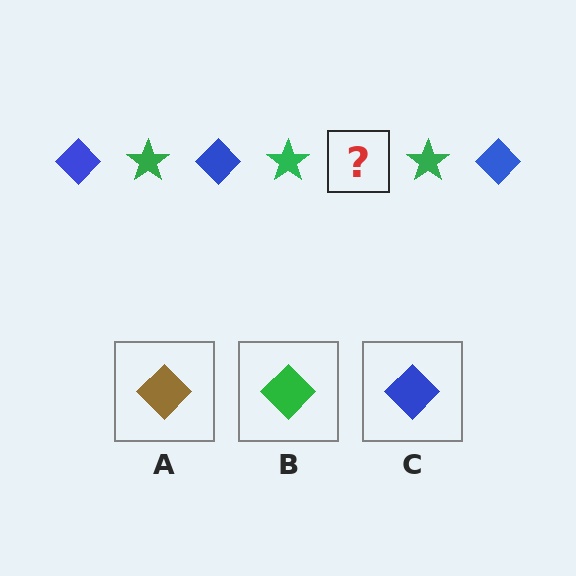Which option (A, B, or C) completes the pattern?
C.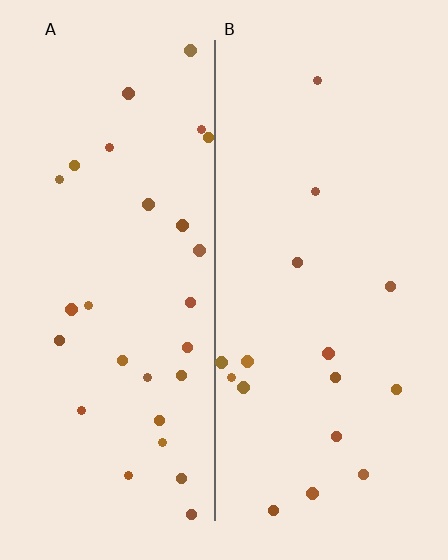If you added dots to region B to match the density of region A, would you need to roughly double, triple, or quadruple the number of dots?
Approximately double.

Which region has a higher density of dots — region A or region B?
A (the left).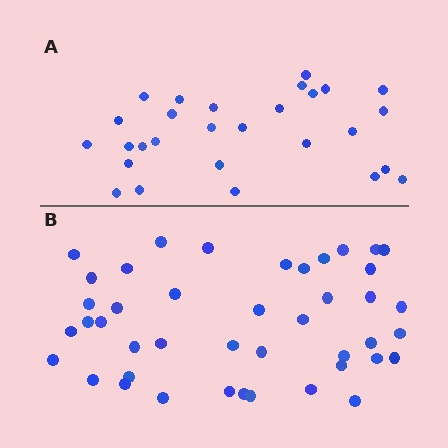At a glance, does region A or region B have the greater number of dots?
Region B (the bottom region) has more dots.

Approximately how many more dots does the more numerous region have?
Region B has approximately 15 more dots than region A.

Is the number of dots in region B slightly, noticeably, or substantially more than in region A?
Region B has substantially more. The ratio is roughly 1.5 to 1.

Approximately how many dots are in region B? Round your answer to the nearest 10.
About 40 dots. (The exact count is 43, which rounds to 40.)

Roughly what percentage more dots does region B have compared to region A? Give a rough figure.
About 55% more.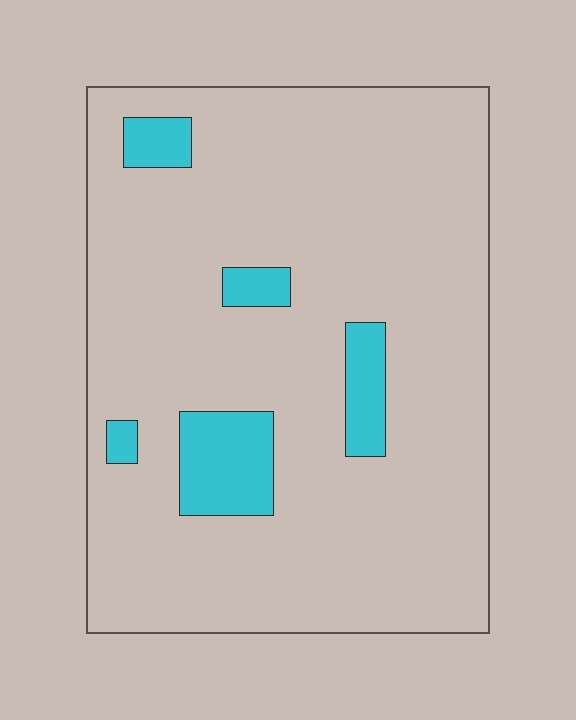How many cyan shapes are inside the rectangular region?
5.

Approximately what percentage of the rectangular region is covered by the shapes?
Approximately 10%.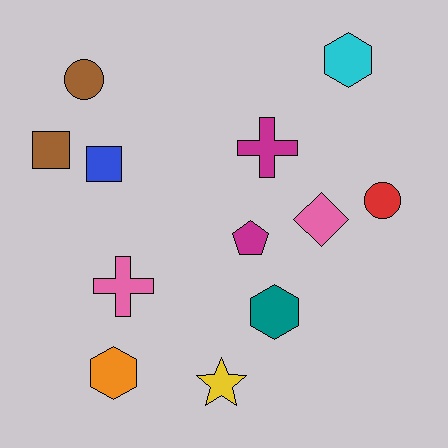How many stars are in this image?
There is 1 star.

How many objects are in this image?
There are 12 objects.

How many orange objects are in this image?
There is 1 orange object.